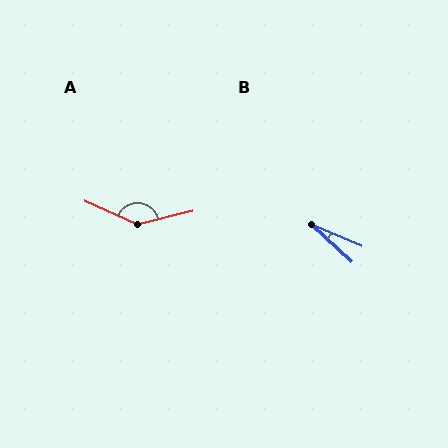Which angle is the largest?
A, at approximately 141 degrees.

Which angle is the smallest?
B, at approximately 20 degrees.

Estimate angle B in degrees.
Approximately 20 degrees.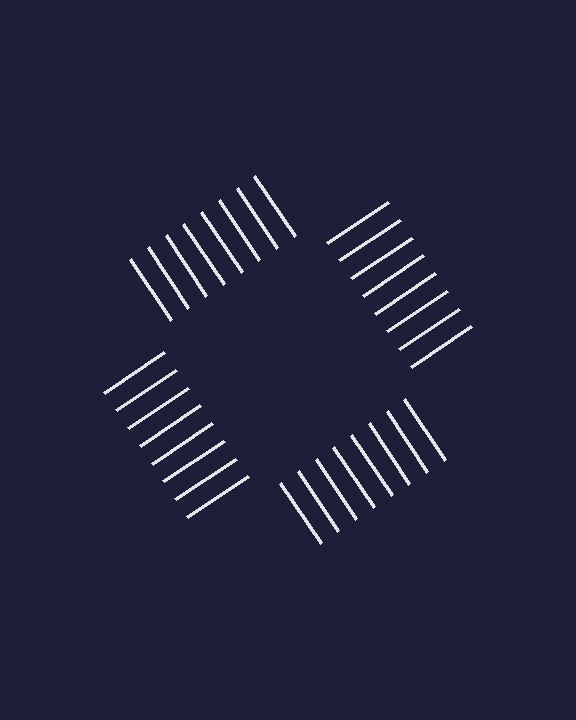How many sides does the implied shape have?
4 sides — the line-ends trace a square.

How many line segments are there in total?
32 — 8 along each of the 4 edges.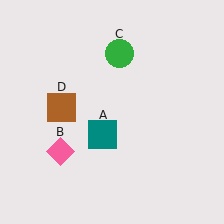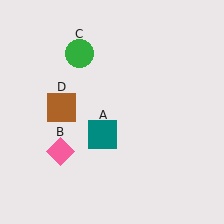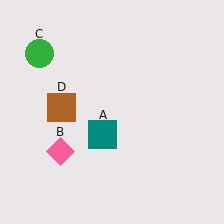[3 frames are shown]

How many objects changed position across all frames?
1 object changed position: green circle (object C).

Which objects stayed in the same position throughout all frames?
Teal square (object A) and pink diamond (object B) and brown square (object D) remained stationary.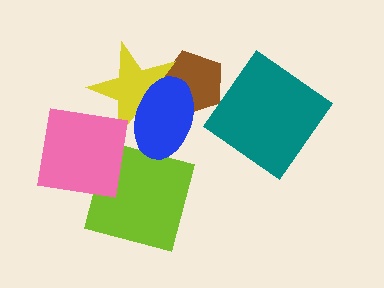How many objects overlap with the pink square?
1 object overlaps with the pink square.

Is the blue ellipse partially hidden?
No, no other shape covers it.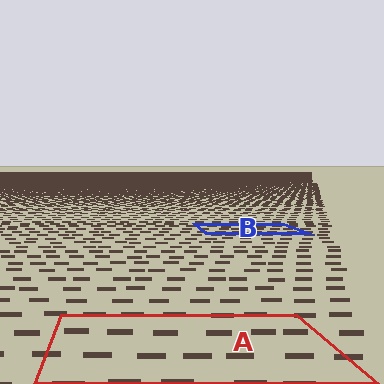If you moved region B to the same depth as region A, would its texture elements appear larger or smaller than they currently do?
They would appear larger. At a closer depth, the same texture elements are projected at a bigger on-screen size.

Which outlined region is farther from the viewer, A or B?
Region B is farther from the viewer — the texture elements inside it appear smaller and more densely packed.